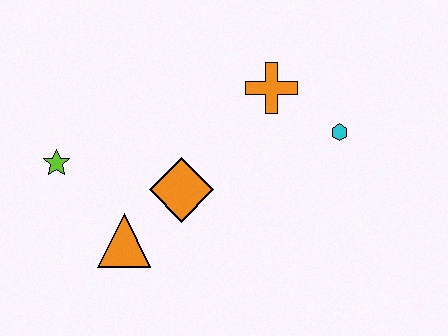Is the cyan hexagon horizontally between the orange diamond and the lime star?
No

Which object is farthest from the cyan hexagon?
The lime star is farthest from the cyan hexagon.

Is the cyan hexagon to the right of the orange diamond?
Yes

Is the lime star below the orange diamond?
No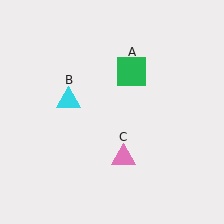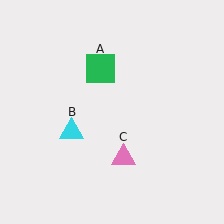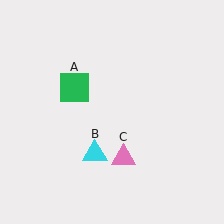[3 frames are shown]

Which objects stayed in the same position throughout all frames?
Pink triangle (object C) remained stationary.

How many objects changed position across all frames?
2 objects changed position: green square (object A), cyan triangle (object B).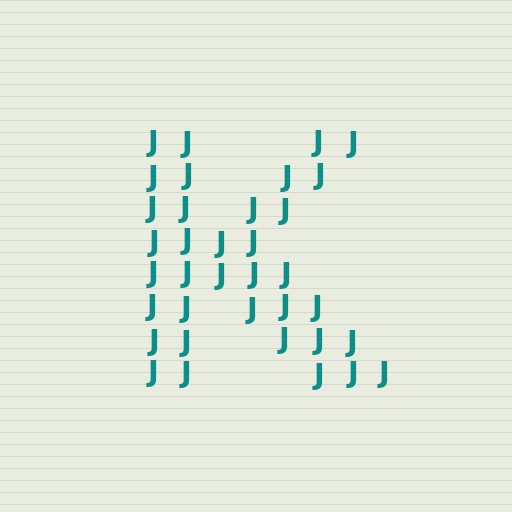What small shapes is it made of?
It is made of small letter J's.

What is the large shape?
The large shape is the letter K.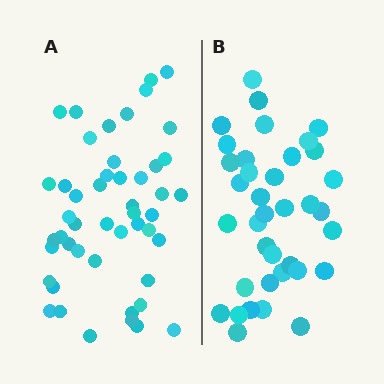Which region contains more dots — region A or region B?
Region A (the left region) has more dots.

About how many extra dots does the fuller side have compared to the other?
Region A has roughly 12 or so more dots than region B.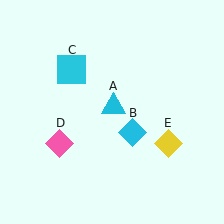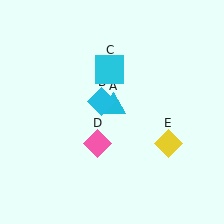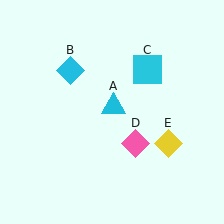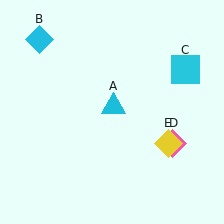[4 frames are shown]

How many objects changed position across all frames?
3 objects changed position: cyan diamond (object B), cyan square (object C), pink diamond (object D).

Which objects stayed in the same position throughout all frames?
Cyan triangle (object A) and yellow diamond (object E) remained stationary.